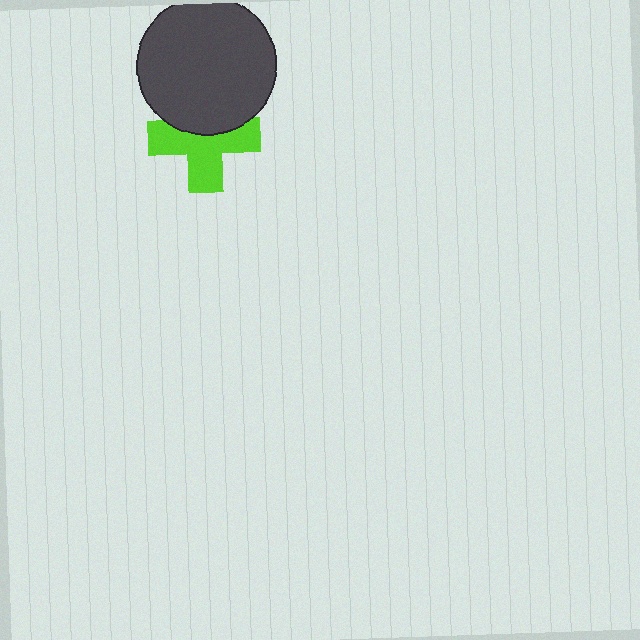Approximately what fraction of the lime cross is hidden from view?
Roughly 36% of the lime cross is hidden behind the dark gray circle.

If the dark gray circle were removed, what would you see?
You would see the complete lime cross.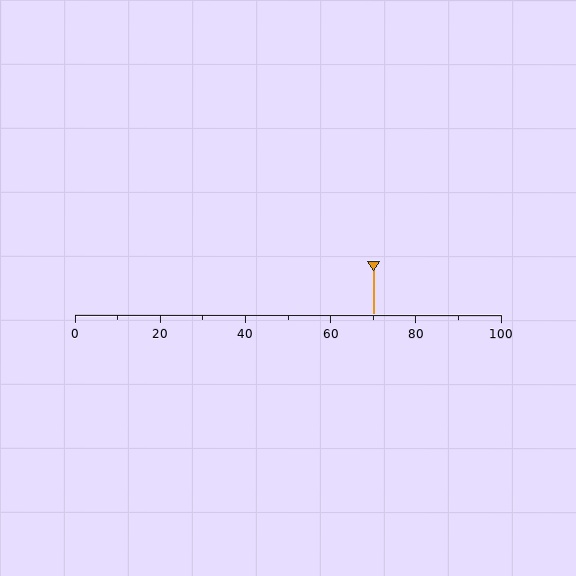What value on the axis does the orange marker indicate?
The marker indicates approximately 70.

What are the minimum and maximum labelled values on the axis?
The axis runs from 0 to 100.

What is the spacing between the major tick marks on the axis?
The major ticks are spaced 20 apart.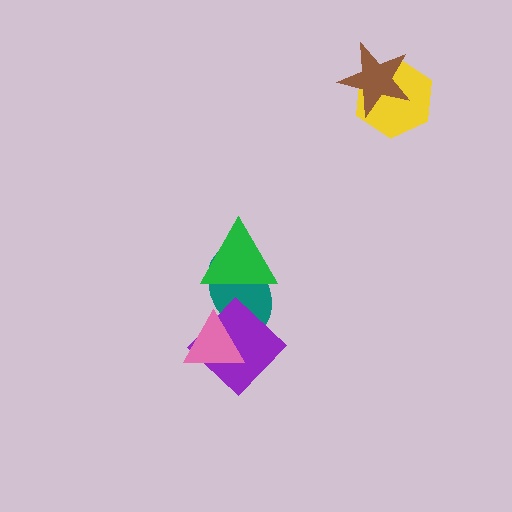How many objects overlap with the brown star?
1 object overlaps with the brown star.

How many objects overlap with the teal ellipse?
3 objects overlap with the teal ellipse.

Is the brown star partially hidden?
No, no other shape covers it.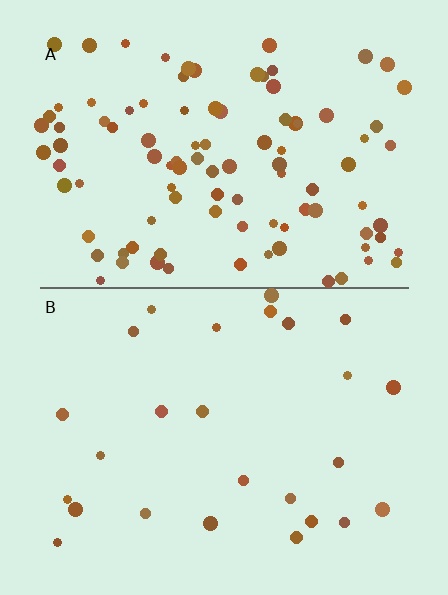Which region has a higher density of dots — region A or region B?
A (the top).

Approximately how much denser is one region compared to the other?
Approximately 3.8× — region A over region B.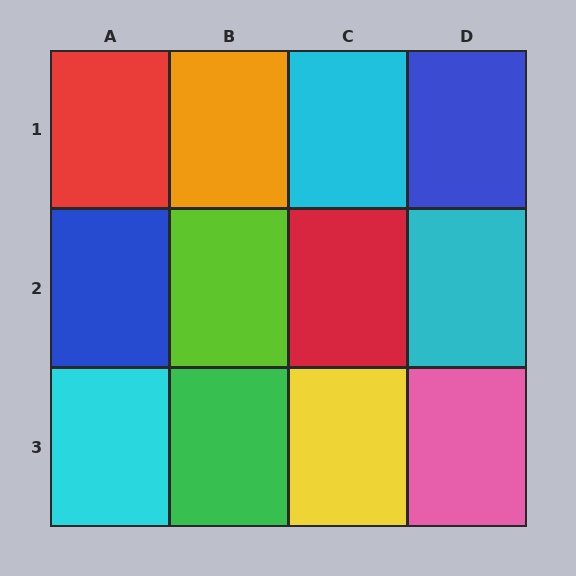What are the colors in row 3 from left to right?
Cyan, green, yellow, pink.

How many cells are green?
1 cell is green.